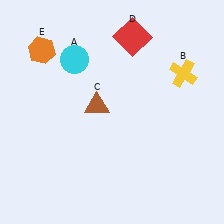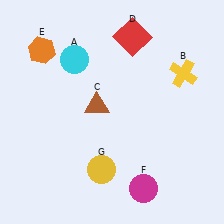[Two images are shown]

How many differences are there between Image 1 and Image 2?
There are 2 differences between the two images.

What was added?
A magenta circle (F), a yellow circle (G) were added in Image 2.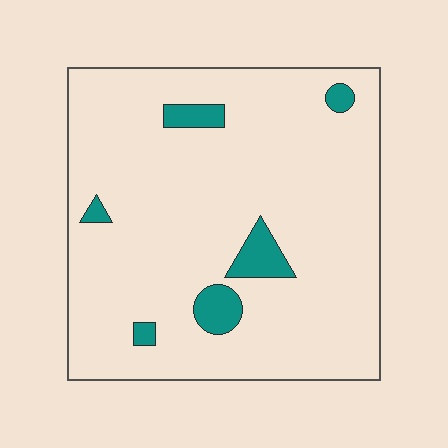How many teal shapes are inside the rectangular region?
6.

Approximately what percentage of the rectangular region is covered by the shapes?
Approximately 10%.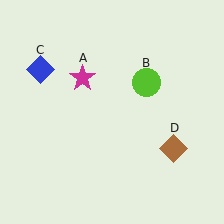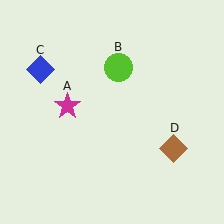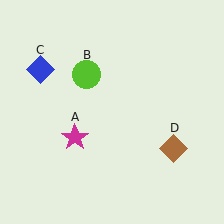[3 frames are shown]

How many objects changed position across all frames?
2 objects changed position: magenta star (object A), lime circle (object B).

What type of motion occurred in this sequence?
The magenta star (object A), lime circle (object B) rotated counterclockwise around the center of the scene.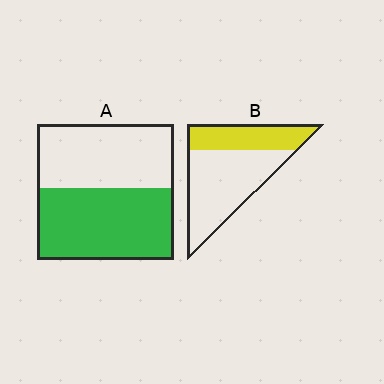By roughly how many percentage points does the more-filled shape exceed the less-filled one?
By roughly 20 percentage points (A over B).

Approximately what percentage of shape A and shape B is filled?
A is approximately 55% and B is approximately 35%.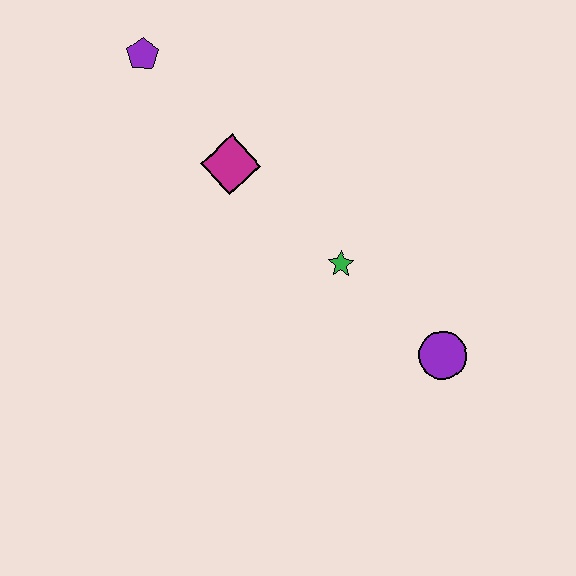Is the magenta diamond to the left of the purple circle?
Yes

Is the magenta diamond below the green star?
No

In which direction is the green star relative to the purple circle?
The green star is to the left of the purple circle.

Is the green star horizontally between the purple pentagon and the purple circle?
Yes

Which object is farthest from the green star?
The purple pentagon is farthest from the green star.